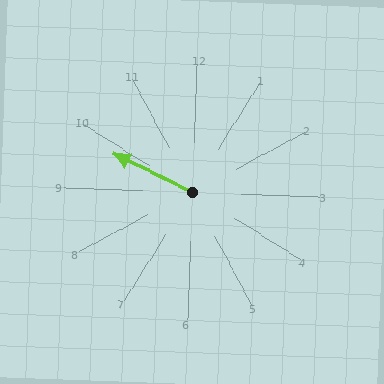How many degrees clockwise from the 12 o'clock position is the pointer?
Approximately 294 degrees.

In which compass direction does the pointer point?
Northwest.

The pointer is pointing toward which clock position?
Roughly 10 o'clock.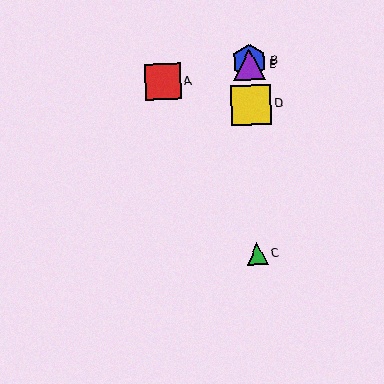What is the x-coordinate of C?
Object C is at x≈257.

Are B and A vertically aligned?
No, B is at x≈249 and A is at x≈163.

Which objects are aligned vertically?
Objects B, C, D, E are aligned vertically.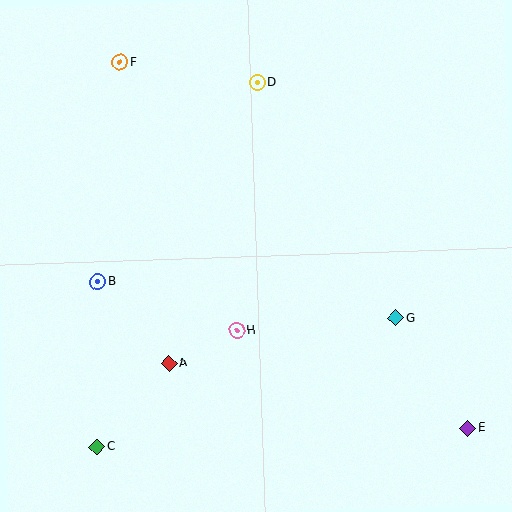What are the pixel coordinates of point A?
Point A is at (169, 363).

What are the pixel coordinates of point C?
Point C is at (97, 447).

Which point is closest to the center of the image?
Point H at (237, 330) is closest to the center.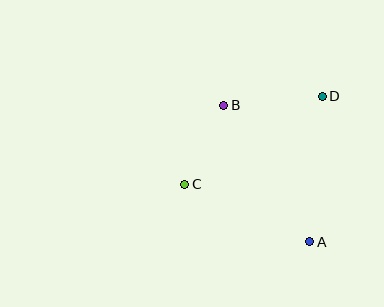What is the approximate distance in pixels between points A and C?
The distance between A and C is approximately 138 pixels.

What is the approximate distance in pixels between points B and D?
The distance between B and D is approximately 99 pixels.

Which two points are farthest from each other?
Points C and D are farthest from each other.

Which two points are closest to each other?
Points B and C are closest to each other.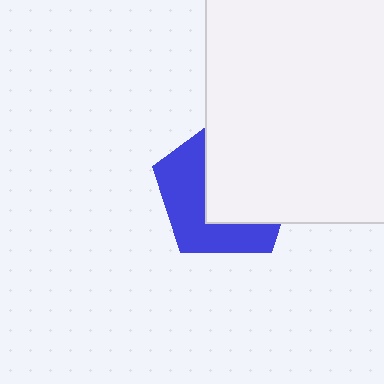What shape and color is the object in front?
The object in front is a white square.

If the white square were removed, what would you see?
You would see the complete blue pentagon.